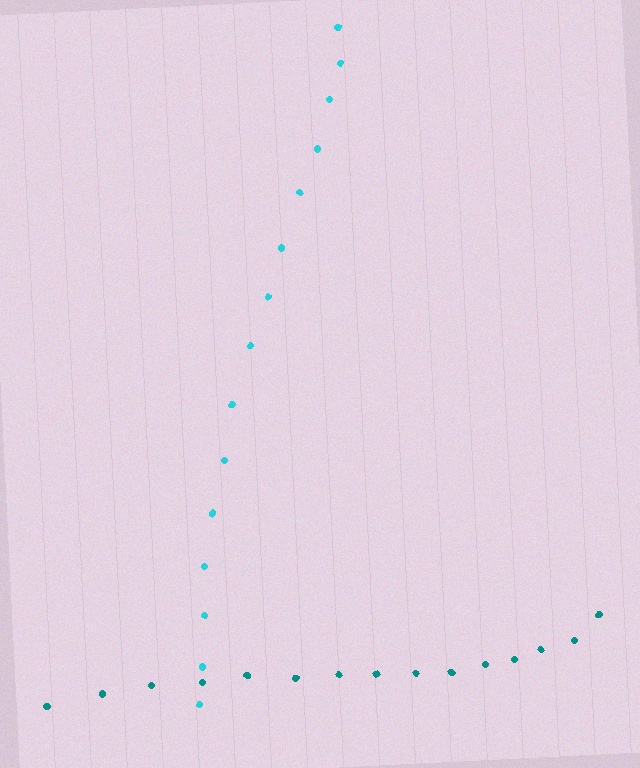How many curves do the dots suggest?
There are 2 distinct paths.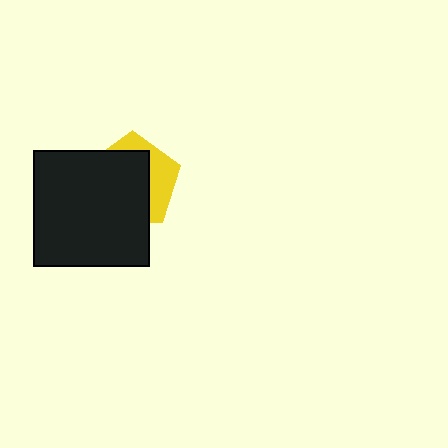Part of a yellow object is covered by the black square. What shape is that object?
It is a pentagon.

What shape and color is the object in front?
The object in front is a black square.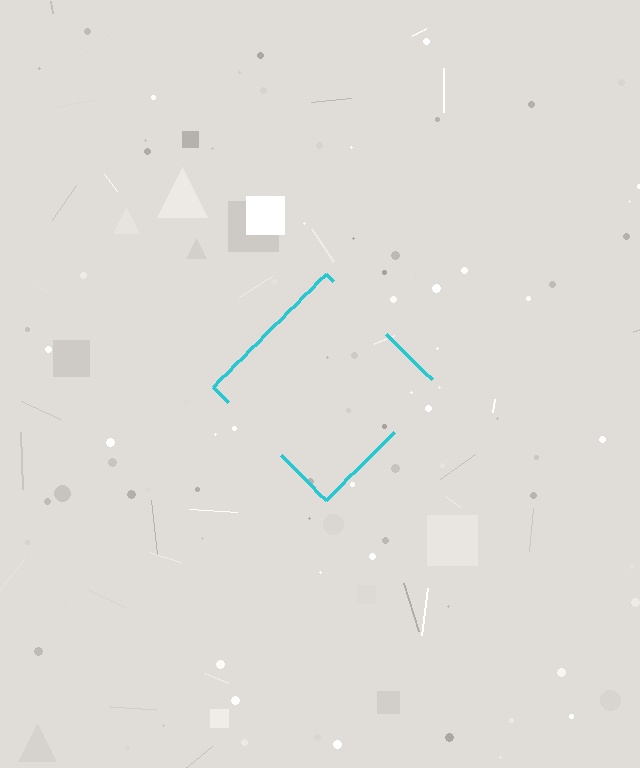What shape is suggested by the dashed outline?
The dashed outline suggests a diamond.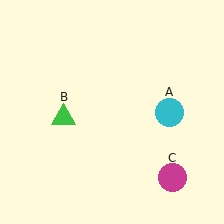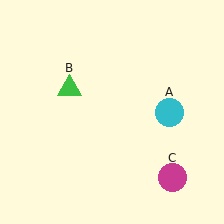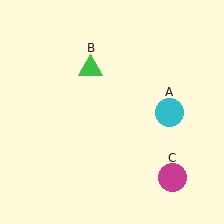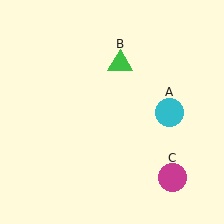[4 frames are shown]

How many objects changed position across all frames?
1 object changed position: green triangle (object B).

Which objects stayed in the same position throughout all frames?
Cyan circle (object A) and magenta circle (object C) remained stationary.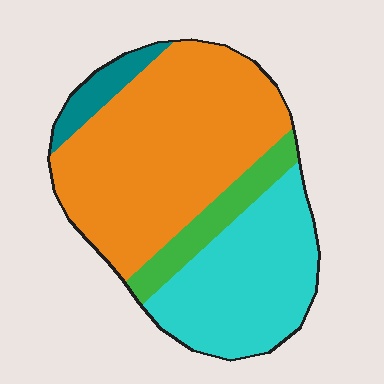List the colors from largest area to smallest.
From largest to smallest: orange, cyan, green, teal.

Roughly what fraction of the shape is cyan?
Cyan covers around 30% of the shape.